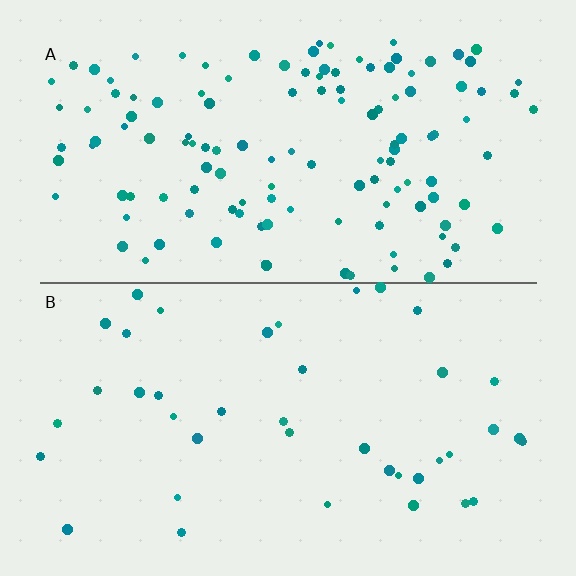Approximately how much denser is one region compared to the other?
Approximately 3.2× — region A over region B.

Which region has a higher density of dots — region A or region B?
A (the top).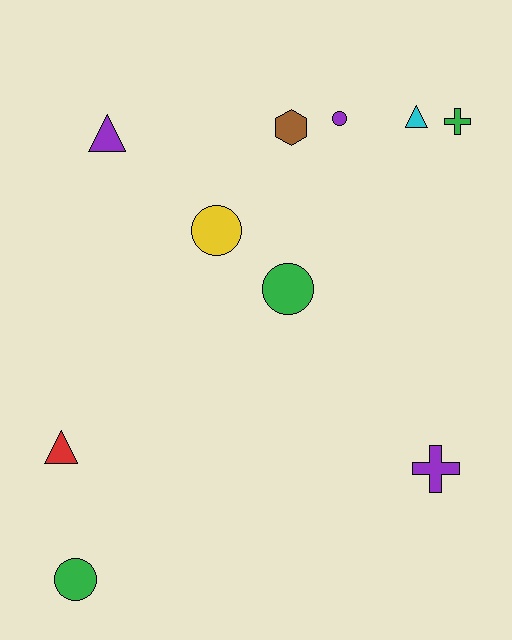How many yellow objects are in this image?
There is 1 yellow object.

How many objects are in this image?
There are 10 objects.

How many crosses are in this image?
There are 2 crosses.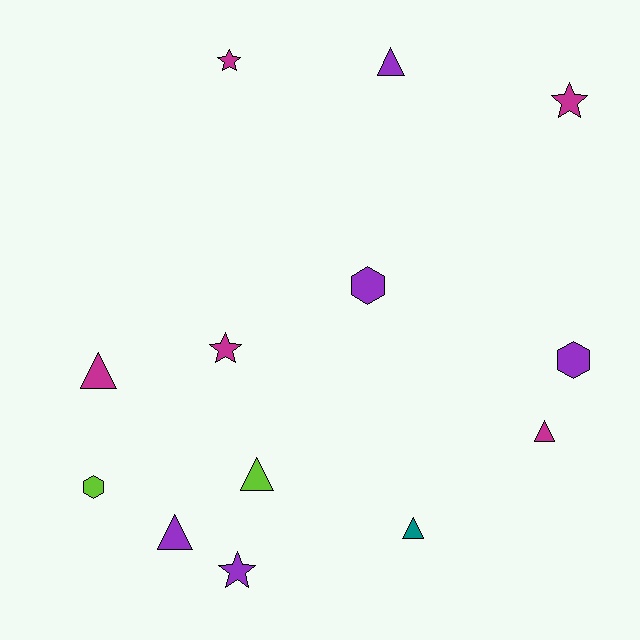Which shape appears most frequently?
Triangle, with 6 objects.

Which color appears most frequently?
Purple, with 5 objects.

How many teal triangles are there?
There is 1 teal triangle.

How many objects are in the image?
There are 13 objects.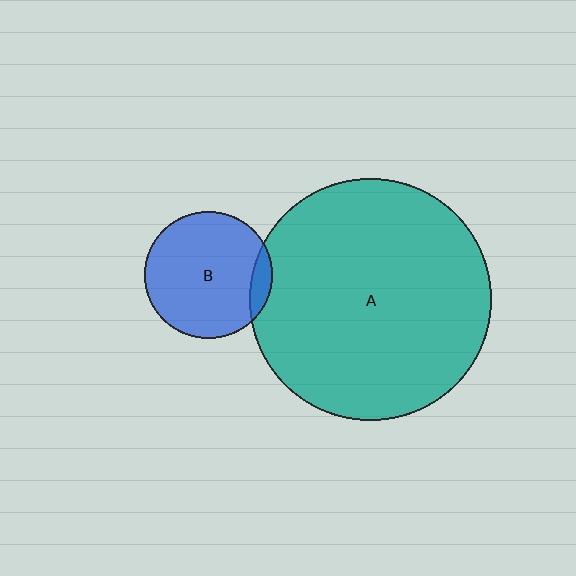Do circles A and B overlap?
Yes.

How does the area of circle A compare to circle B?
Approximately 3.6 times.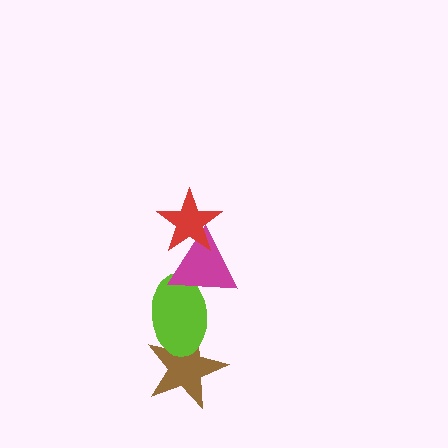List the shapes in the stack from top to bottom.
From top to bottom: the red star, the magenta triangle, the lime ellipse, the brown star.